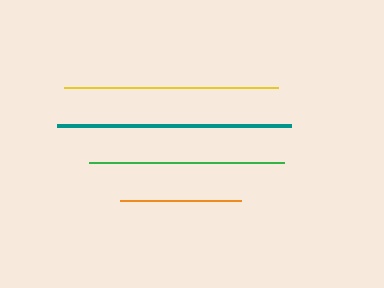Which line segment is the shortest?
The orange line is the shortest at approximately 121 pixels.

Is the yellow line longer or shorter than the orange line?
The yellow line is longer than the orange line.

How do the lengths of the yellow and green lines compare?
The yellow and green lines are approximately the same length.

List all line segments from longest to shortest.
From longest to shortest: teal, yellow, green, orange.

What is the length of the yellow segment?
The yellow segment is approximately 214 pixels long.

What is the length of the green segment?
The green segment is approximately 195 pixels long.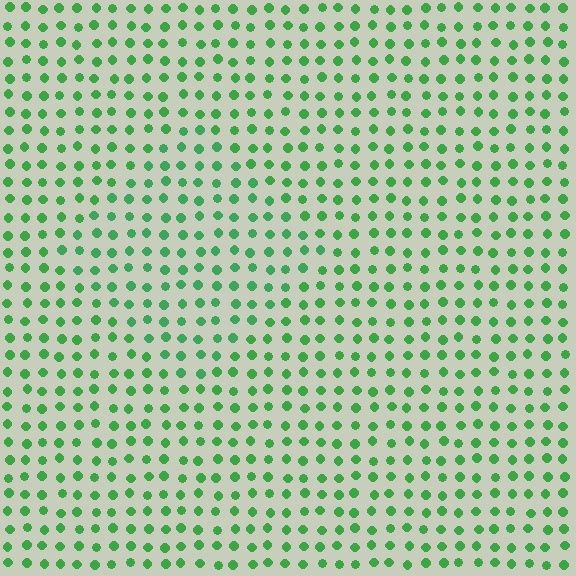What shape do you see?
I see a diamond.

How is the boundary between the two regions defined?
The boundary is defined purely by a slight shift in hue (about 13 degrees). Spacing, size, and orientation are identical on both sides.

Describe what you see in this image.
The image is filled with small green elements in a uniform arrangement. A diamond-shaped region is visible where the elements are tinted to a slightly different hue, forming a subtle color boundary.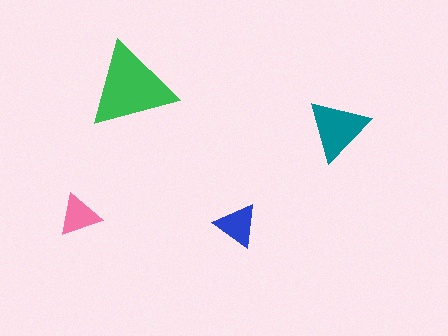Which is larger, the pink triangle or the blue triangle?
The blue one.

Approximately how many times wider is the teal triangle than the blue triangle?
About 1.5 times wider.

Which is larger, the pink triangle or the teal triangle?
The teal one.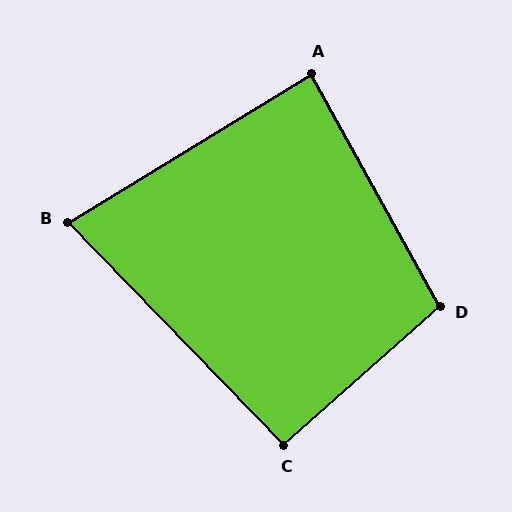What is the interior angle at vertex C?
Approximately 93 degrees (approximately right).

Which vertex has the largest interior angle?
D, at approximately 103 degrees.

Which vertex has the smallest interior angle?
B, at approximately 77 degrees.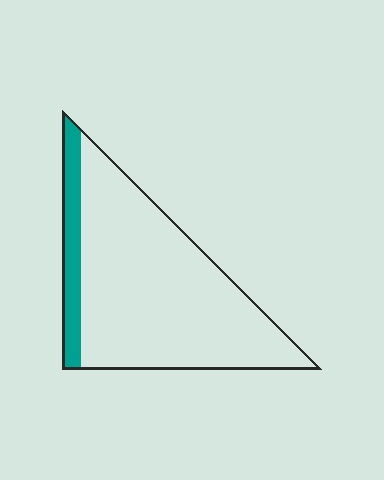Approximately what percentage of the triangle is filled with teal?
Approximately 15%.